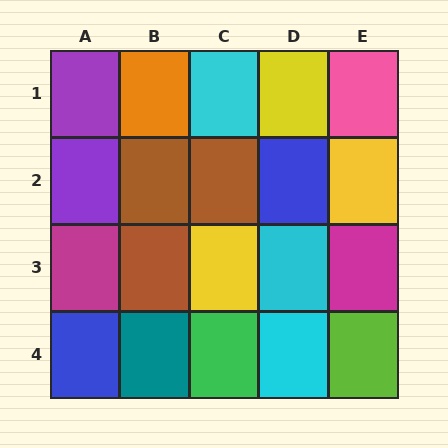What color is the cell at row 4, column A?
Blue.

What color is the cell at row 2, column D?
Blue.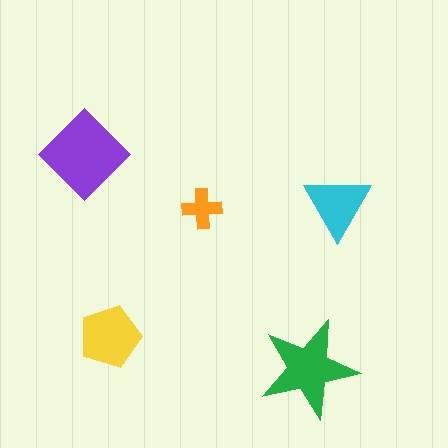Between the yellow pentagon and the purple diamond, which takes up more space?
The purple diamond.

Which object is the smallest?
The orange cross.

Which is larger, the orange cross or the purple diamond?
The purple diamond.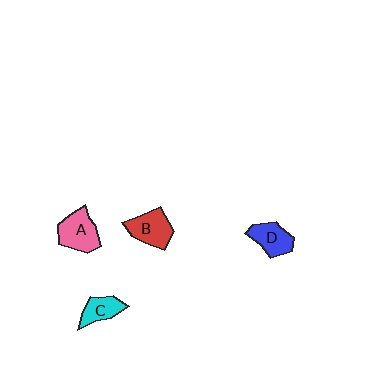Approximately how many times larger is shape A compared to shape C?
Approximately 1.5 times.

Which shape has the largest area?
Shape A (pink).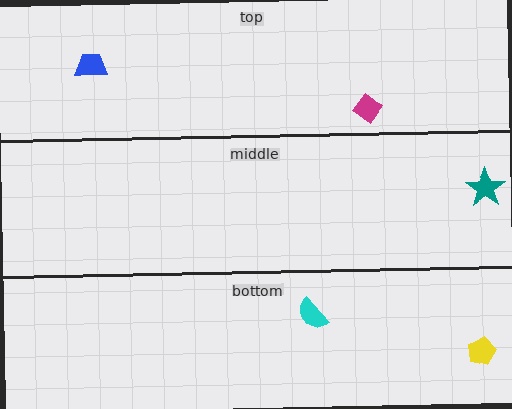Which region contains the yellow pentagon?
The bottom region.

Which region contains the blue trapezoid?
The top region.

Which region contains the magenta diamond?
The top region.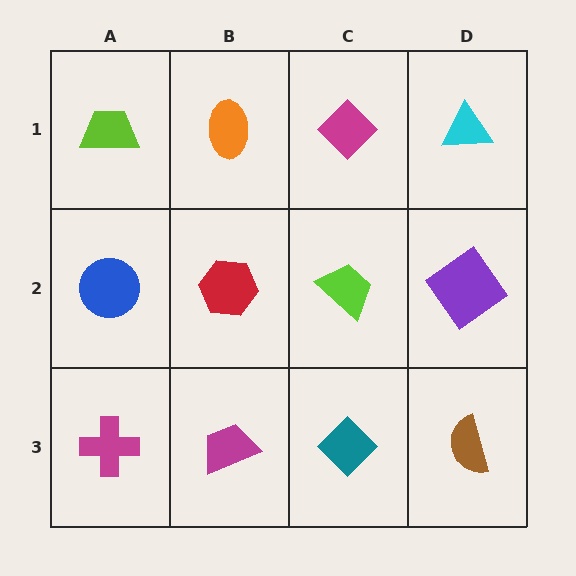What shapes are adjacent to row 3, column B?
A red hexagon (row 2, column B), a magenta cross (row 3, column A), a teal diamond (row 3, column C).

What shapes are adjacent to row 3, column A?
A blue circle (row 2, column A), a magenta trapezoid (row 3, column B).